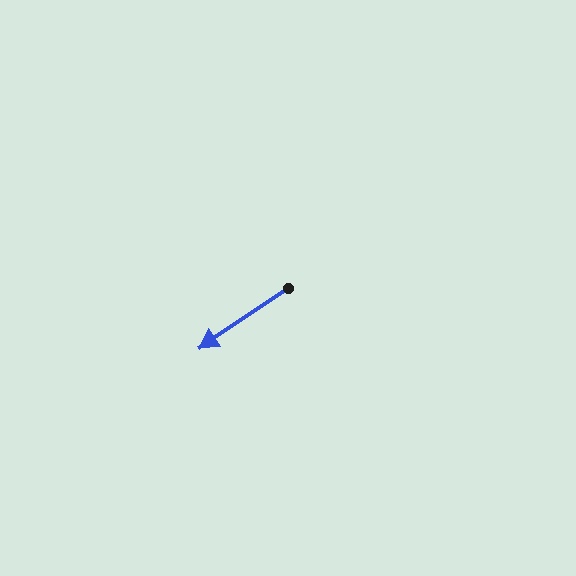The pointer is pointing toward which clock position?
Roughly 8 o'clock.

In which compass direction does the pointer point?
Southwest.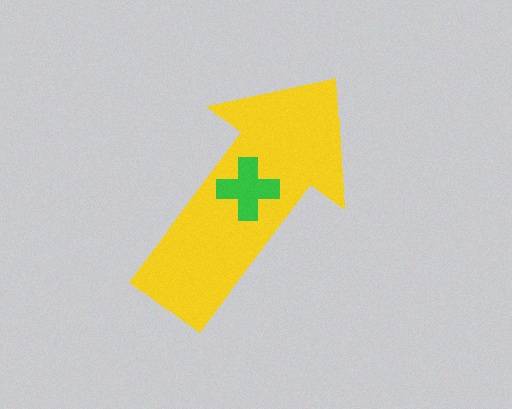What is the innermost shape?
The green cross.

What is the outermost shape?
The yellow arrow.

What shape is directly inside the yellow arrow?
The green cross.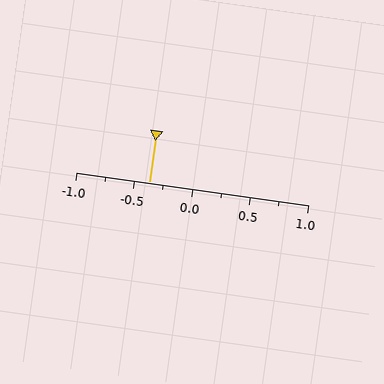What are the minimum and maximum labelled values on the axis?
The axis runs from -1.0 to 1.0.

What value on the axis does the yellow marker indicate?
The marker indicates approximately -0.38.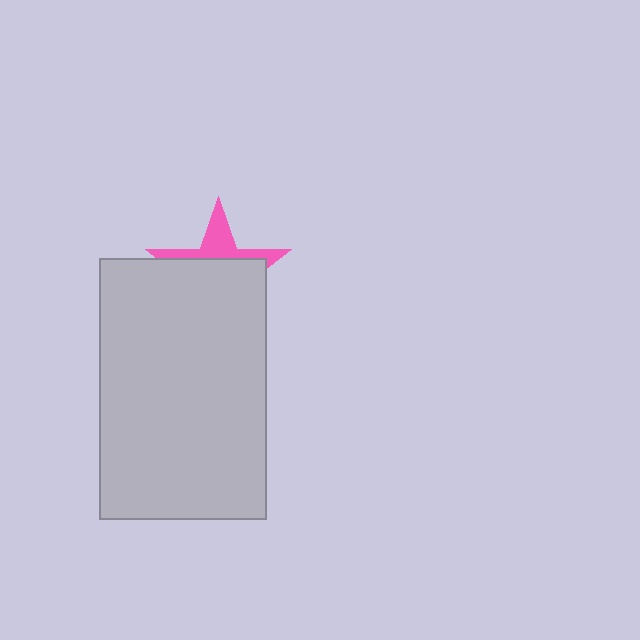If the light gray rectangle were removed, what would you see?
You would see the complete pink star.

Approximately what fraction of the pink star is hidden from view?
Roughly 69% of the pink star is hidden behind the light gray rectangle.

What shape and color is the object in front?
The object in front is a light gray rectangle.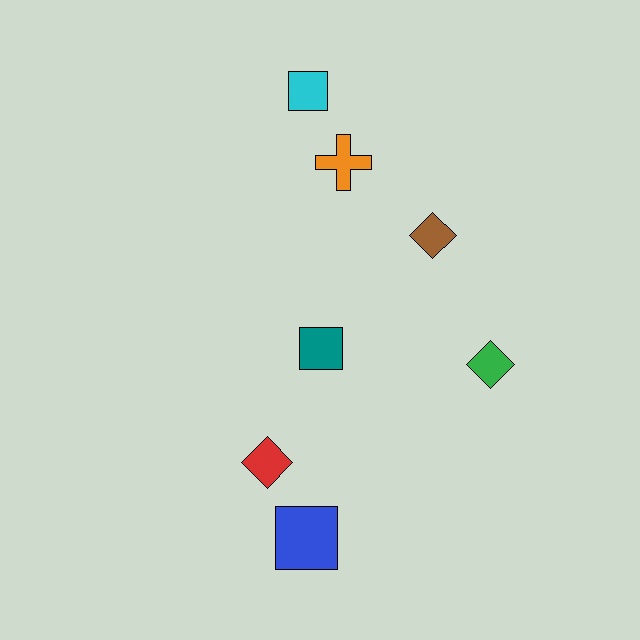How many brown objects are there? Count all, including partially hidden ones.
There is 1 brown object.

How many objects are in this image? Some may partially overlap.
There are 7 objects.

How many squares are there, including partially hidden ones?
There are 3 squares.